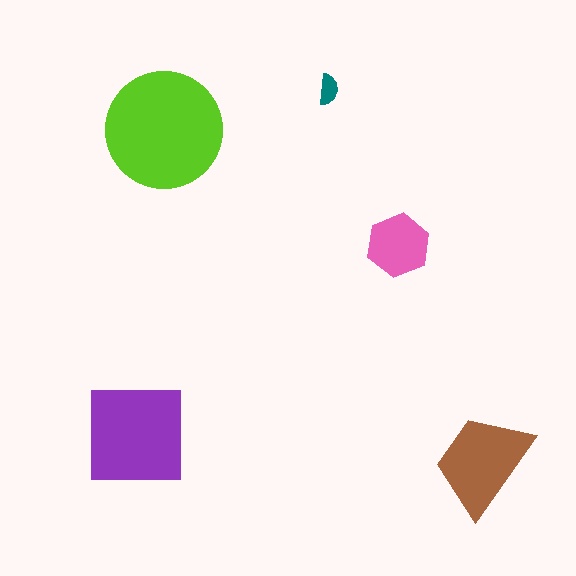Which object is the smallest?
The teal semicircle.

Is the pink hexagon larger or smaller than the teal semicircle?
Larger.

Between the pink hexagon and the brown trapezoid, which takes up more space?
The brown trapezoid.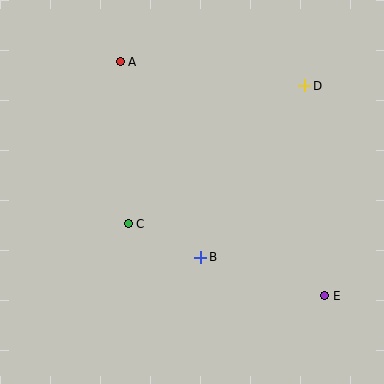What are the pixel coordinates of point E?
Point E is at (325, 296).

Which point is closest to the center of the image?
Point B at (201, 257) is closest to the center.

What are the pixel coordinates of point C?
Point C is at (128, 224).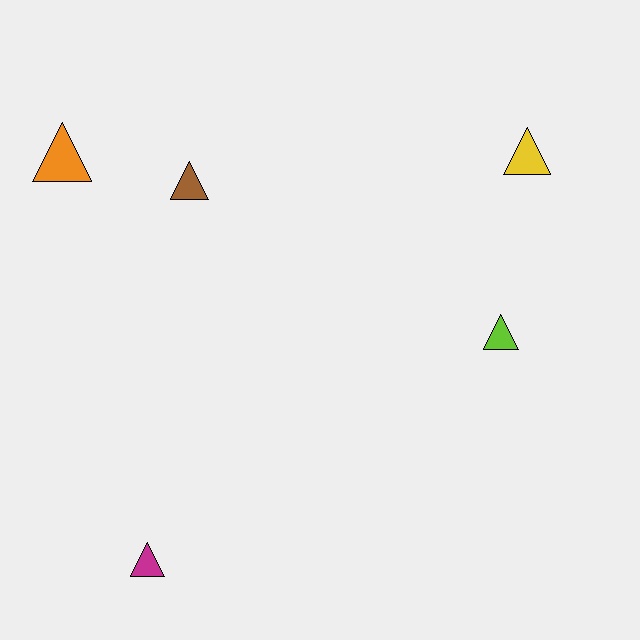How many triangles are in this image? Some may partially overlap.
There are 5 triangles.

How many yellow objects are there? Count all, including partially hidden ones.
There is 1 yellow object.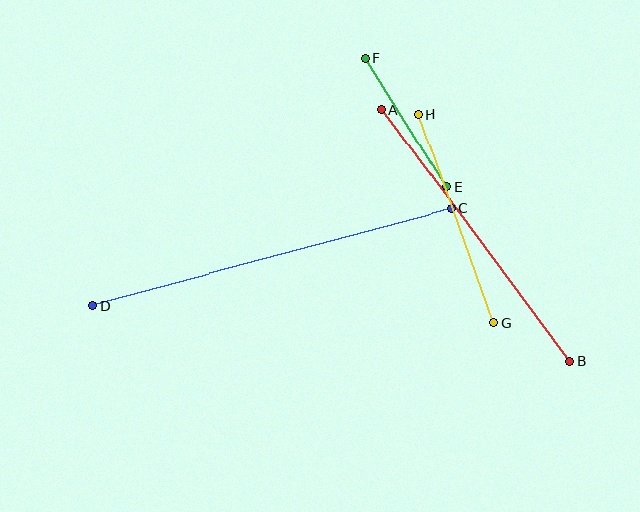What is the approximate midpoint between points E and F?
The midpoint is at approximately (406, 123) pixels.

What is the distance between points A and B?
The distance is approximately 314 pixels.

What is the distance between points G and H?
The distance is approximately 222 pixels.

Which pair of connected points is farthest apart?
Points C and D are farthest apart.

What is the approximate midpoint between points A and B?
The midpoint is at approximately (476, 235) pixels.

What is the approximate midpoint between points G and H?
The midpoint is at approximately (456, 219) pixels.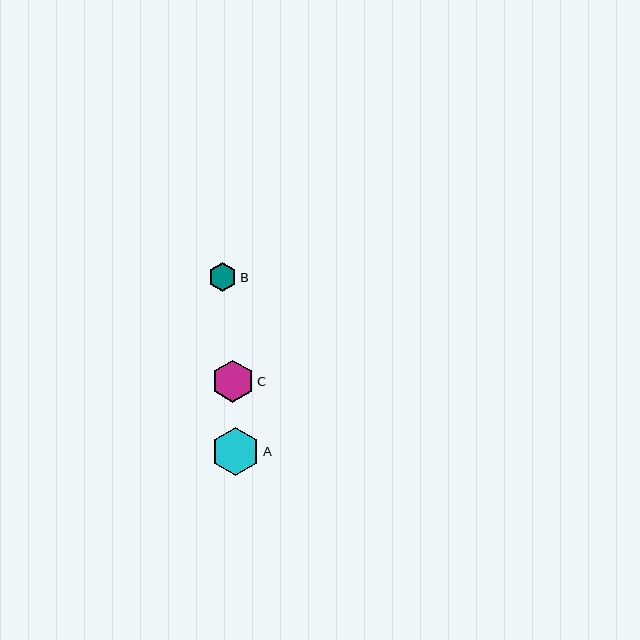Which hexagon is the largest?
Hexagon A is the largest with a size of approximately 48 pixels.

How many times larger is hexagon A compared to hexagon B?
Hexagon A is approximately 1.7 times the size of hexagon B.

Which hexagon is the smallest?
Hexagon B is the smallest with a size of approximately 29 pixels.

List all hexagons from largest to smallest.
From largest to smallest: A, C, B.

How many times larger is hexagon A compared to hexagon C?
Hexagon A is approximately 1.1 times the size of hexagon C.